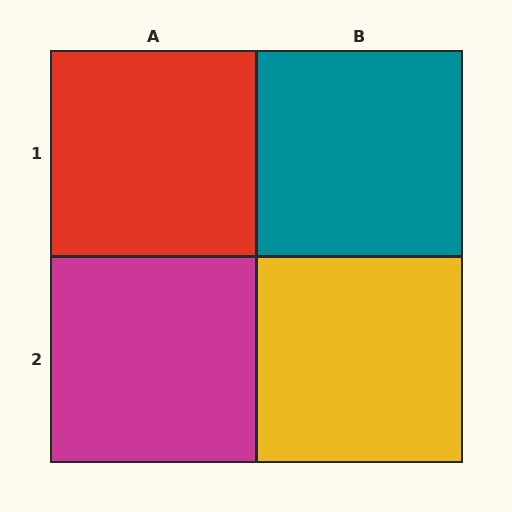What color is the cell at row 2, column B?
Yellow.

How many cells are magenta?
1 cell is magenta.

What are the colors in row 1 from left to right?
Red, teal.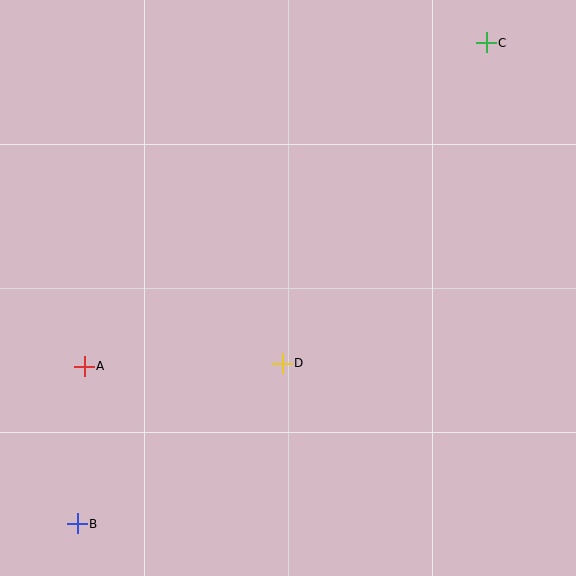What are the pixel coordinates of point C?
Point C is at (486, 43).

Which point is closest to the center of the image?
Point D at (282, 363) is closest to the center.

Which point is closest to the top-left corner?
Point A is closest to the top-left corner.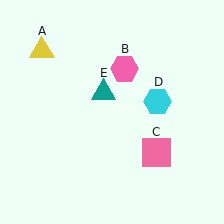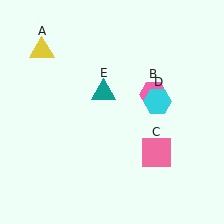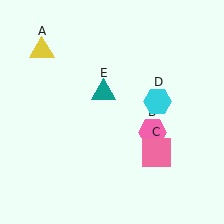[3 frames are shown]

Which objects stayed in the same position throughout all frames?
Yellow triangle (object A) and pink square (object C) and cyan hexagon (object D) and teal triangle (object E) remained stationary.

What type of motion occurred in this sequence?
The pink hexagon (object B) rotated clockwise around the center of the scene.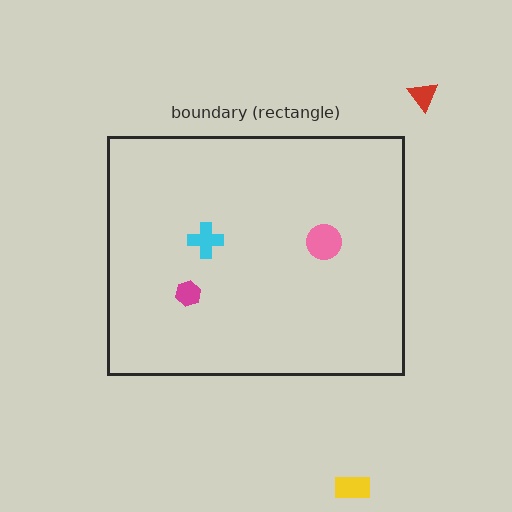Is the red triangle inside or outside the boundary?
Outside.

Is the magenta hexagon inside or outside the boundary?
Inside.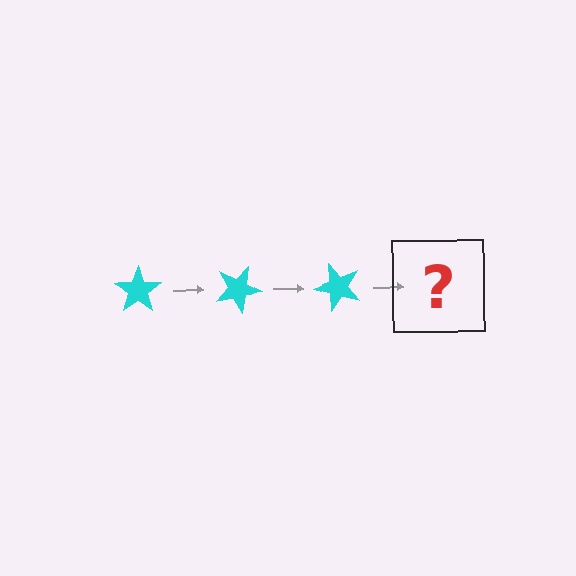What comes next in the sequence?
The next element should be a cyan star rotated 75 degrees.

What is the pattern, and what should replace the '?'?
The pattern is that the star rotates 25 degrees each step. The '?' should be a cyan star rotated 75 degrees.